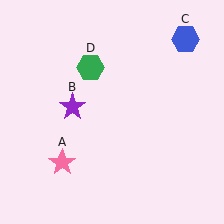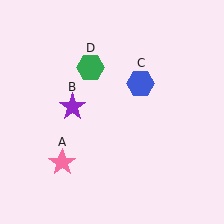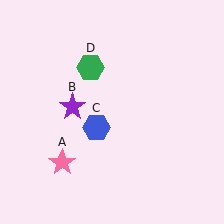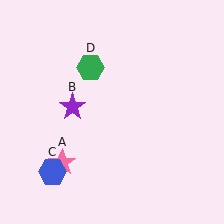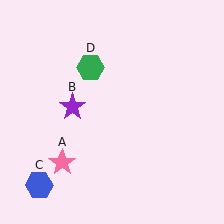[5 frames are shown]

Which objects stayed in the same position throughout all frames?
Pink star (object A) and purple star (object B) and green hexagon (object D) remained stationary.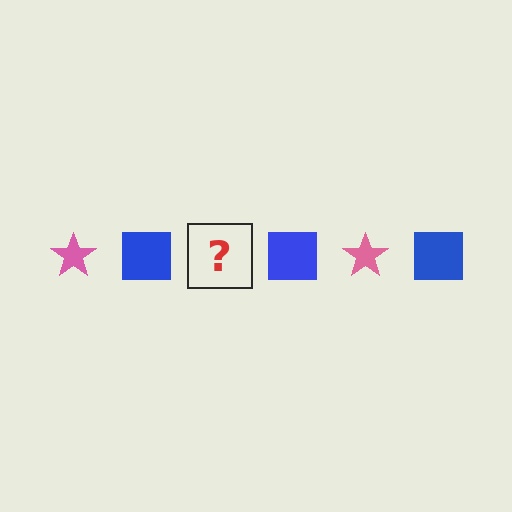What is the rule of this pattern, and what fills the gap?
The rule is that the pattern alternates between pink star and blue square. The gap should be filled with a pink star.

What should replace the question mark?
The question mark should be replaced with a pink star.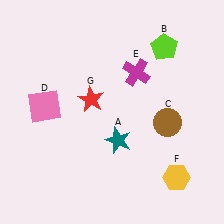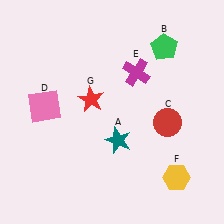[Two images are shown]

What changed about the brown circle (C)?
In Image 1, C is brown. In Image 2, it changed to red.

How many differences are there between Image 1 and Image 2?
There are 2 differences between the two images.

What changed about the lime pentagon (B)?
In Image 1, B is lime. In Image 2, it changed to green.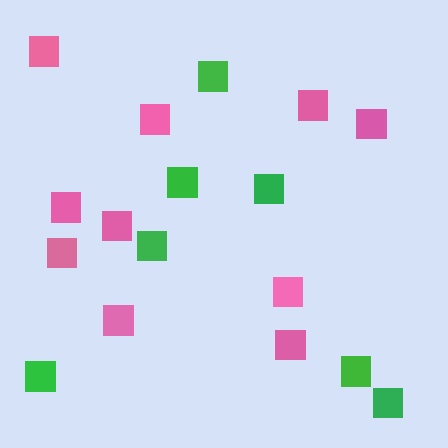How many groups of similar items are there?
There are 2 groups: one group of green squares (7) and one group of pink squares (10).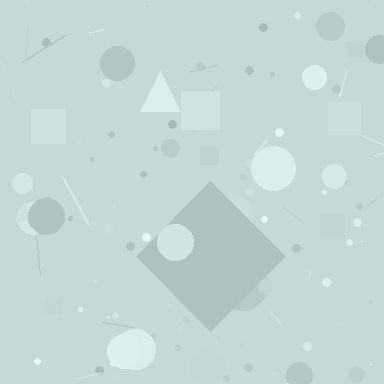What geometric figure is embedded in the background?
A diamond is embedded in the background.